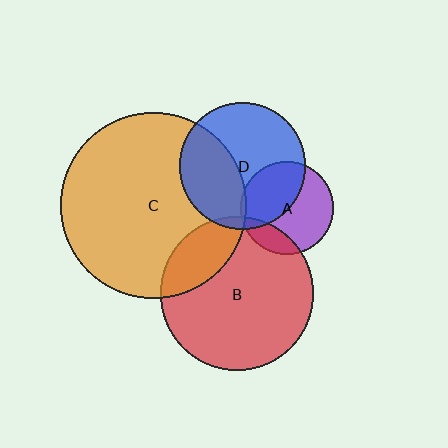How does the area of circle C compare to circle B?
Approximately 1.5 times.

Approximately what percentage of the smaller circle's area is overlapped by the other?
Approximately 20%.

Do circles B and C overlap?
Yes.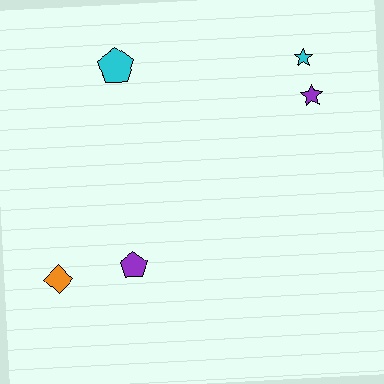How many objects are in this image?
There are 5 objects.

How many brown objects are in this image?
There are no brown objects.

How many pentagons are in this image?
There are 2 pentagons.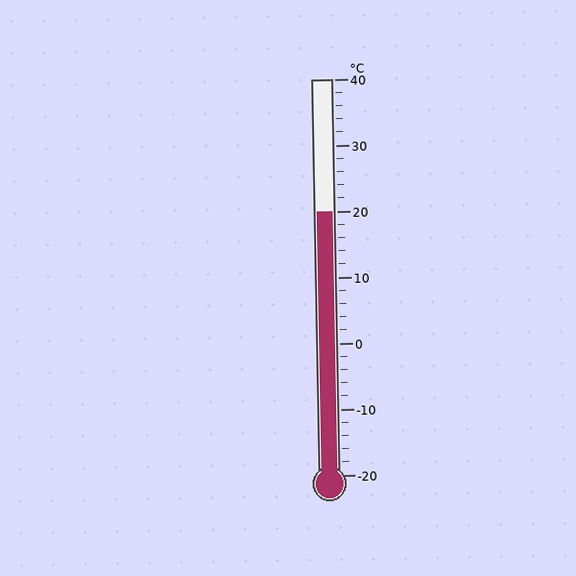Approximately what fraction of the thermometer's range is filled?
The thermometer is filled to approximately 65% of its range.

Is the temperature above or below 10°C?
The temperature is above 10°C.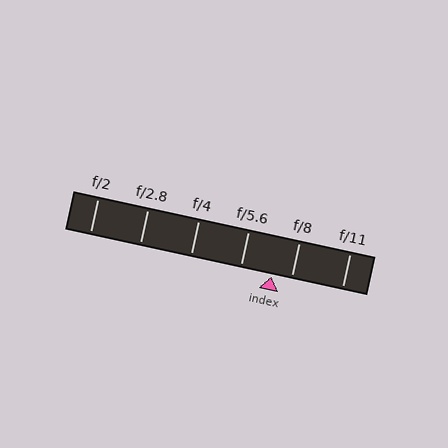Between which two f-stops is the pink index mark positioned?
The index mark is between f/5.6 and f/8.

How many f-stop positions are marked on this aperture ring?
There are 6 f-stop positions marked.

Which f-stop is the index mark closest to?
The index mark is closest to f/8.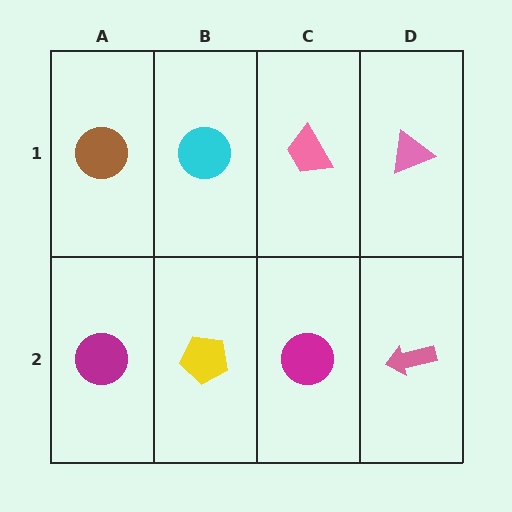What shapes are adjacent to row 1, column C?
A magenta circle (row 2, column C), a cyan circle (row 1, column B), a pink triangle (row 1, column D).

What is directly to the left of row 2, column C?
A yellow pentagon.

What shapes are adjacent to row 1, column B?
A yellow pentagon (row 2, column B), a brown circle (row 1, column A), a pink trapezoid (row 1, column C).